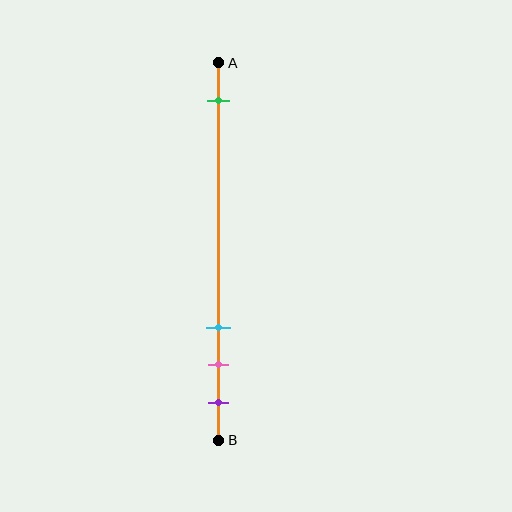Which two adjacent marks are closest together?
The pink and purple marks are the closest adjacent pair.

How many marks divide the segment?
There are 4 marks dividing the segment.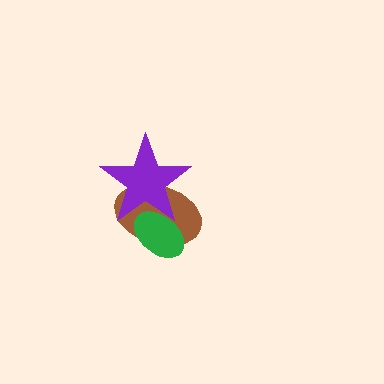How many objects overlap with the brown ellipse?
2 objects overlap with the brown ellipse.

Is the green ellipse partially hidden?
Yes, it is partially covered by another shape.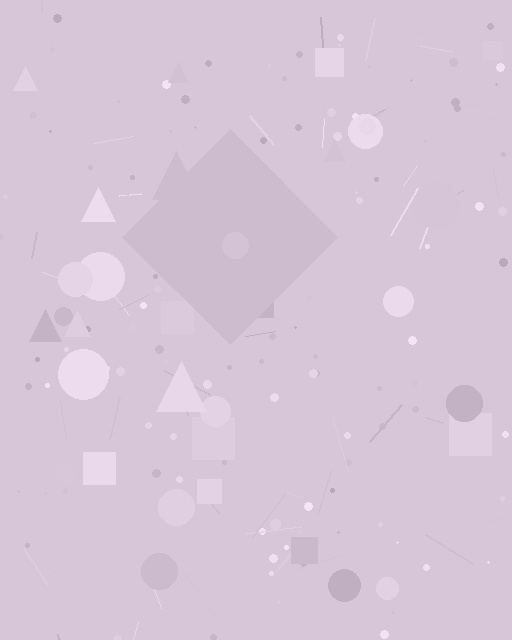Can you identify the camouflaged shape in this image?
The camouflaged shape is a diamond.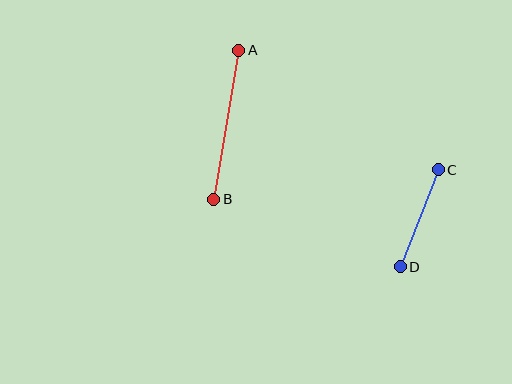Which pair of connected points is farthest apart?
Points A and B are farthest apart.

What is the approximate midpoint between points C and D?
The midpoint is at approximately (419, 218) pixels.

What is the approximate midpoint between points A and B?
The midpoint is at approximately (226, 125) pixels.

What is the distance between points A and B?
The distance is approximately 151 pixels.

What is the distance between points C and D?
The distance is approximately 104 pixels.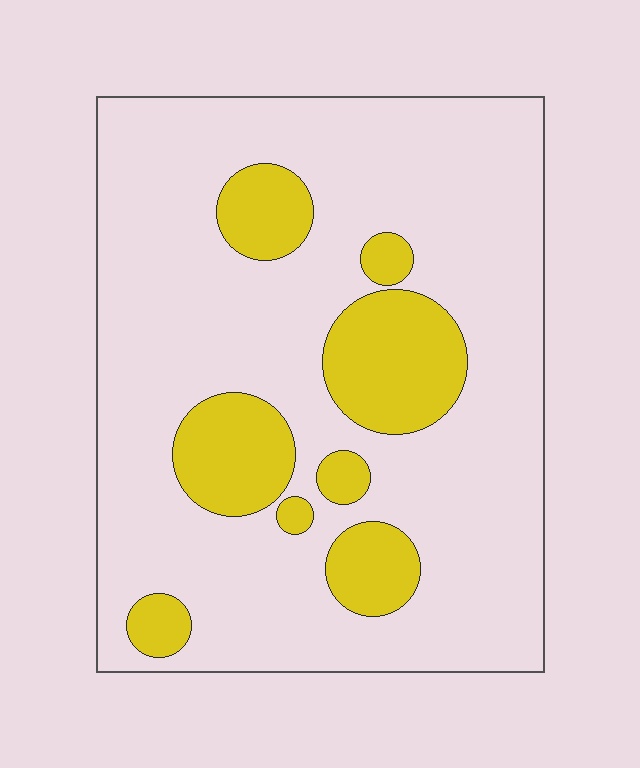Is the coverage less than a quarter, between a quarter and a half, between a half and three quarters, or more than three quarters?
Less than a quarter.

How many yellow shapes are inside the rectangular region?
8.